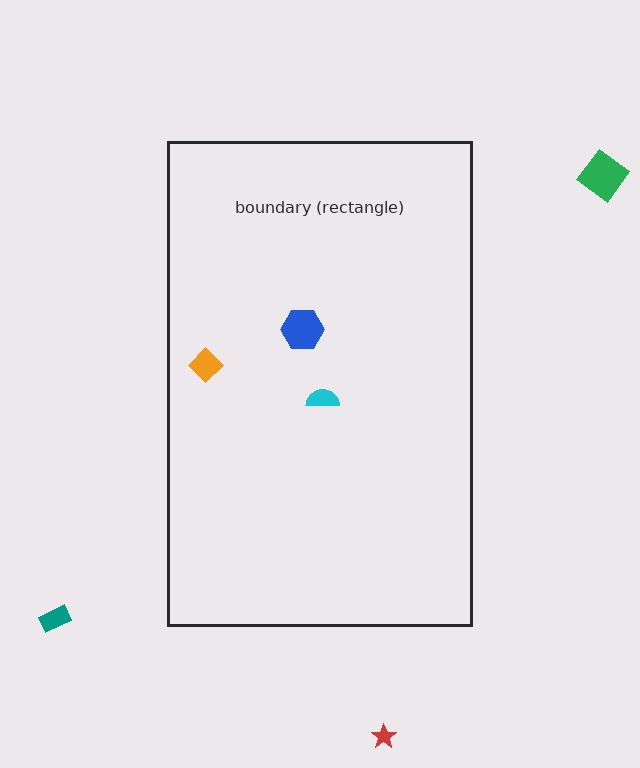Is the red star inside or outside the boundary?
Outside.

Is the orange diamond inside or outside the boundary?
Inside.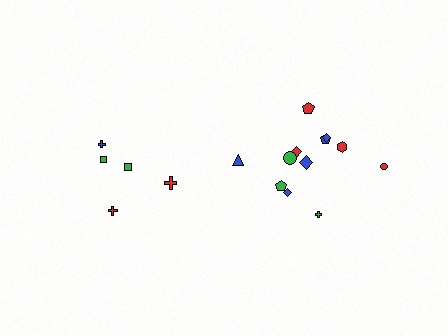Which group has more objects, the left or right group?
The right group.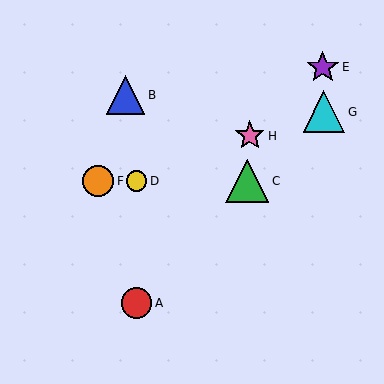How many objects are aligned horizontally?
3 objects (C, D, F) are aligned horizontally.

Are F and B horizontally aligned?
No, F is at y≈181 and B is at y≈95.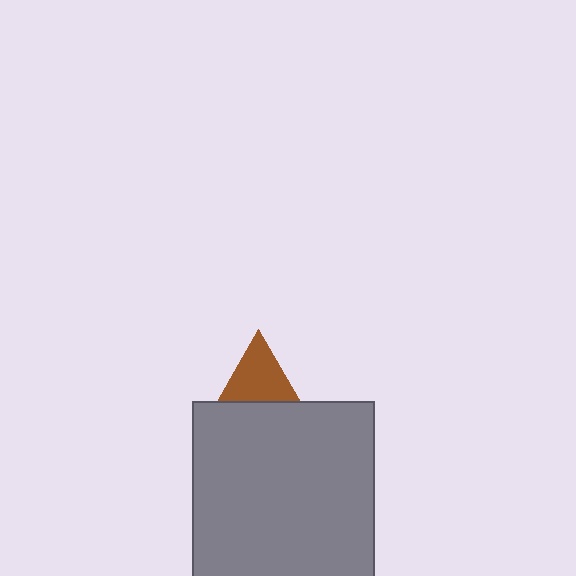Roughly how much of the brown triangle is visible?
A small part of it is visible (roughly 45%).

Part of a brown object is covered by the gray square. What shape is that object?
It is a triangle.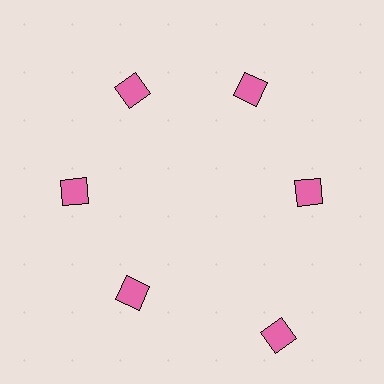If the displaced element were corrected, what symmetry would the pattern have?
It would have 6-fold rotational symmetry — the pattern would map onto itself every 60 degrees.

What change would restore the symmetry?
The symmetry would be restored by moving it inward, back onto the ring so that all 6 diamonds sit at equal angles and equal distance from the center.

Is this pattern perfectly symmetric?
No. The 6 pink diamonds are arranged in a ring, but one element near the 5 o'clock position is pushed outward from the center, breaking the 6-fold rotational symmetry.